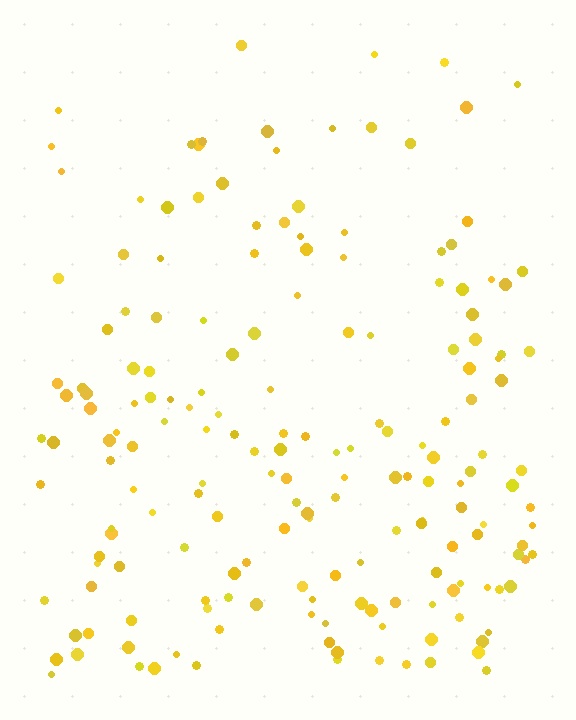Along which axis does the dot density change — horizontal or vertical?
Vertical.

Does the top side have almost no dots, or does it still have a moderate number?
Still a moderate number, just noticeably fewer than the bottom.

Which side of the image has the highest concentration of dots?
The bottom.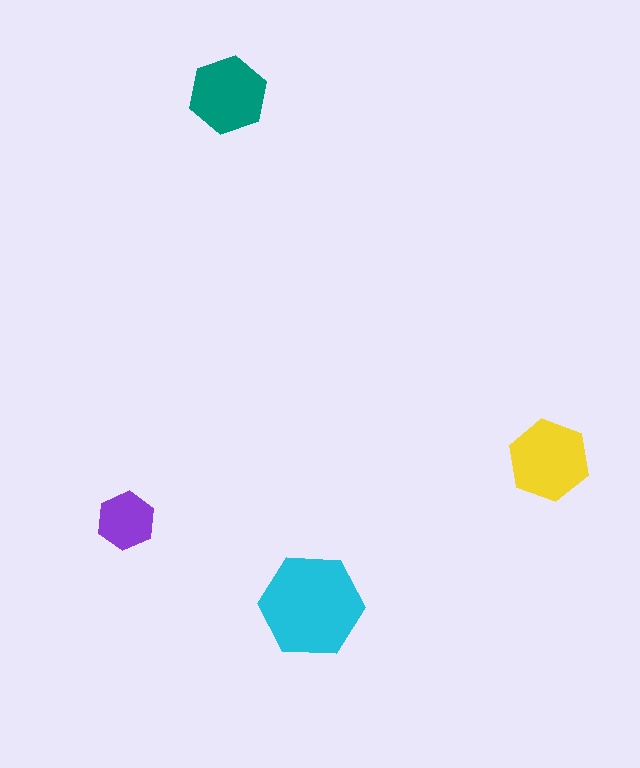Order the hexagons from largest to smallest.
the cyan one, the yellow one, the teal one, the purple one.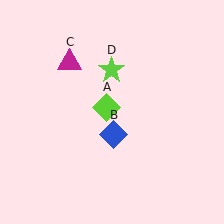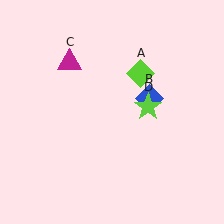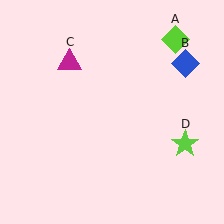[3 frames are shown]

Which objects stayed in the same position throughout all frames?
Magenta triangle (object C) remained stationary.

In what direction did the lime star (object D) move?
The lime star (object D) moved down and to the right.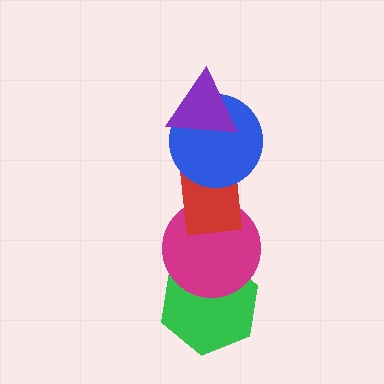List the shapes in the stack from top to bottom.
From top to bottom: the purple triangle, the blue circle, the red rectangle, the magenta circle, the green hexagon.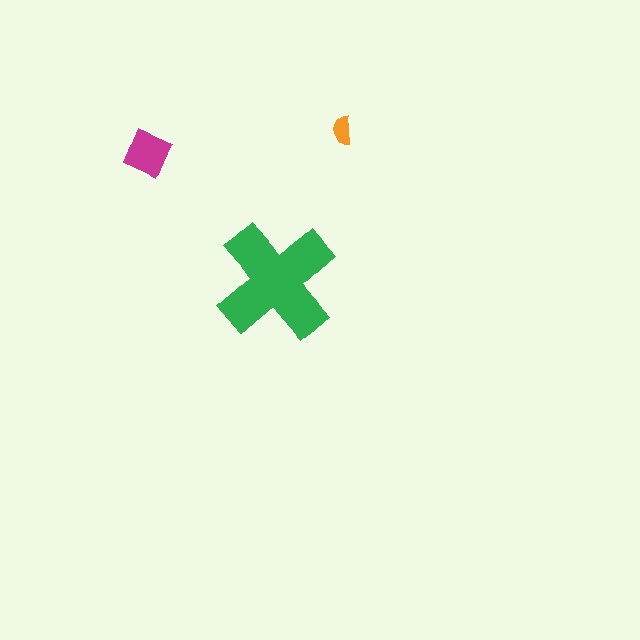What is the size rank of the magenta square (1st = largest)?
2nd.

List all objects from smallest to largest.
The orange semicircle, the magenta square, the green cross.